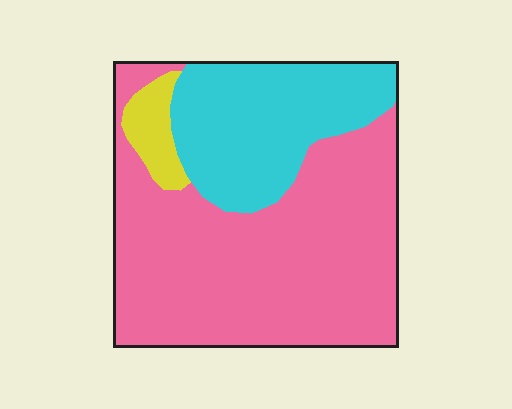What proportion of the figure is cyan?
Cyan covers roughly 30% of the figure.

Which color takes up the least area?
Yellow, at roughly 5%.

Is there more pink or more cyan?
Pink.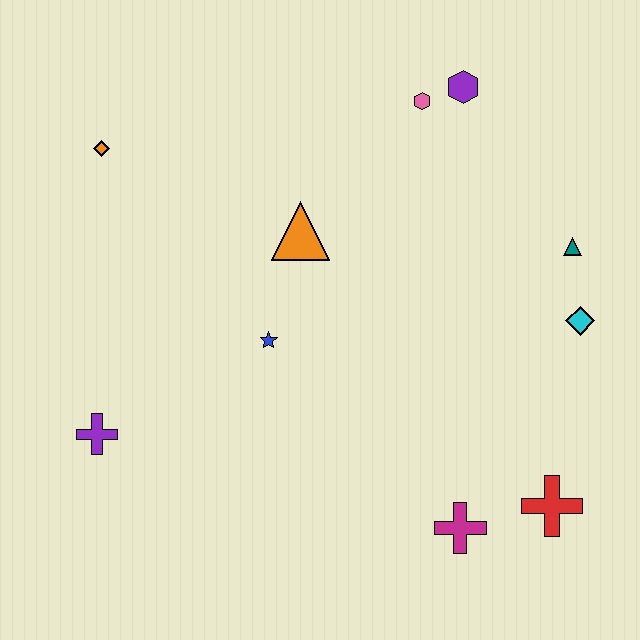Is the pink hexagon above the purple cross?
Yes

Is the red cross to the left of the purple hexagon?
No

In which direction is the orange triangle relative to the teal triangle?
The orange triangle is to the left of the teal triangle.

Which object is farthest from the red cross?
The orange diamond is farthest from the red cross.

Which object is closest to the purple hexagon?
The pink hexagon is closest to the purple hexagon.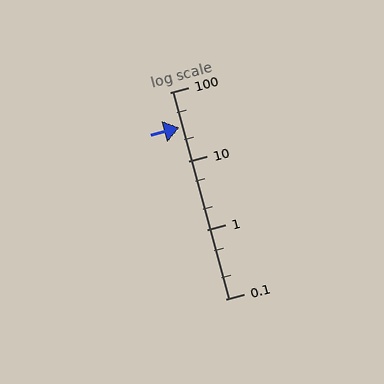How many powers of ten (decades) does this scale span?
The scale spans 3 decades, from 0.1 to 100.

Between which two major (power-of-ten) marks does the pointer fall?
The pointer is between 10 and 100.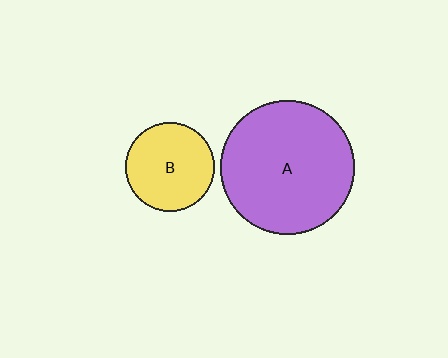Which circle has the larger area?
Circle A (purple).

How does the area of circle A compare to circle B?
Approximately 2.3 times.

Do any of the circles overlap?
No, none of the circles overlap.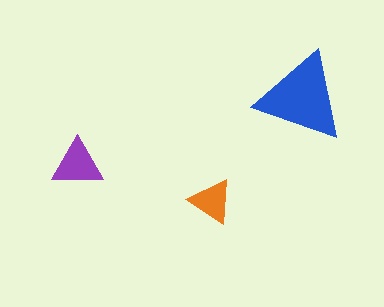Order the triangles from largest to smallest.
the blue one, the purple one, the orange one.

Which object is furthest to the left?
The purple triangle is leftmost.